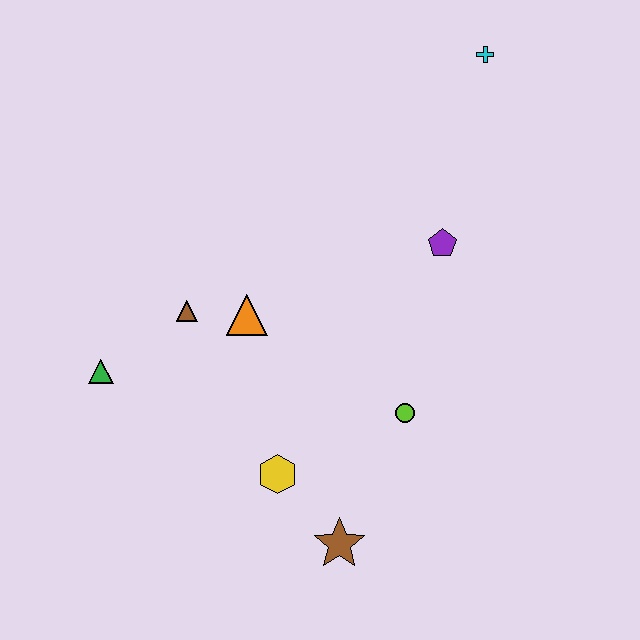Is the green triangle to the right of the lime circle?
No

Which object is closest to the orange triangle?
The brown triangle is closest to the orange triangle.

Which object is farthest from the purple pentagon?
The green triangle is farthest from the purple pentagon.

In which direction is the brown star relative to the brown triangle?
The brown star is below the brown triangle.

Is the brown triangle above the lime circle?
Yes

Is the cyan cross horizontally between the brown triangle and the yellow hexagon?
No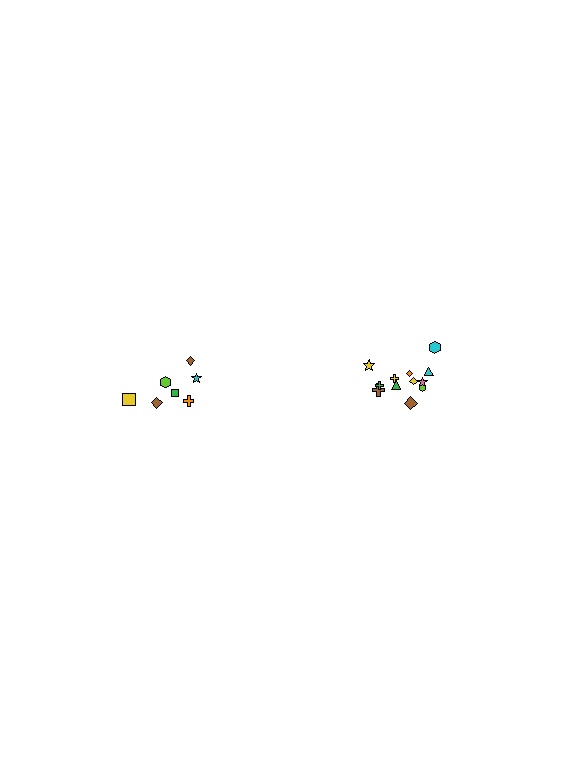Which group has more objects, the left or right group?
The right group.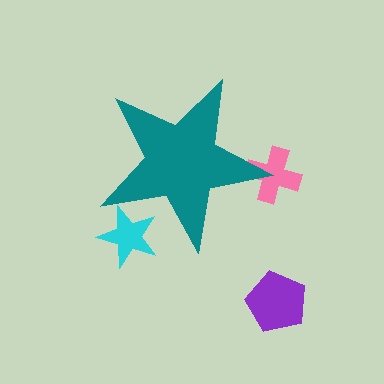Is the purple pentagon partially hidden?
No, the purple pentagon is fully visible.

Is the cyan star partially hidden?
Yes, the cyan star is partially hidden behind the teal star.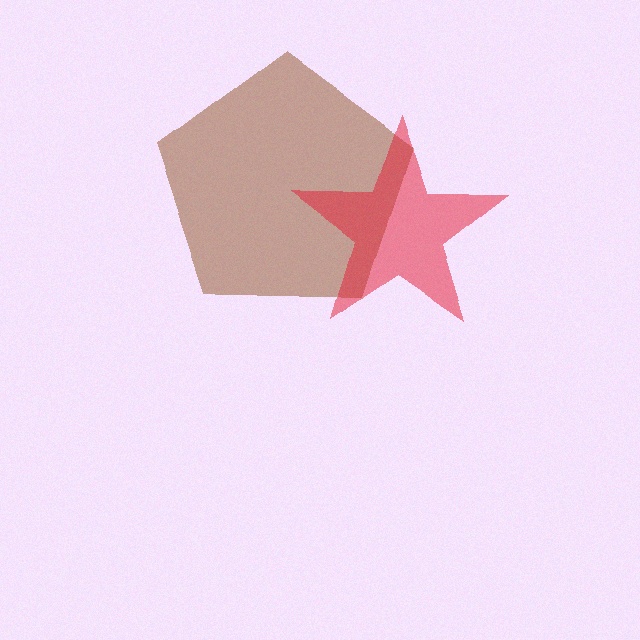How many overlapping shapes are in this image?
There are 2 overlapping shapes in the image.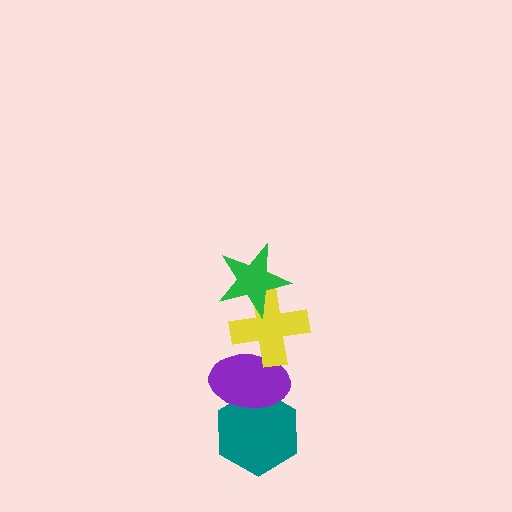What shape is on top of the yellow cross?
The green star is on top of the yellow cross.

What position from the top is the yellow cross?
The yellow cross is 2nd from the top.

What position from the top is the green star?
The green star is 1st from the top.